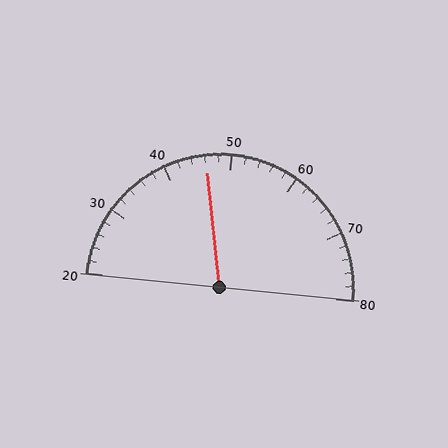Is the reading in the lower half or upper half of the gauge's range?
The reading is in the lower half of the range (20 to 80).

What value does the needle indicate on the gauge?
The needle indicates approximately 46.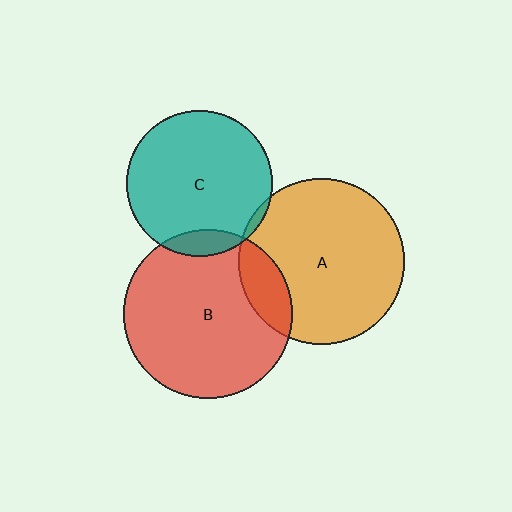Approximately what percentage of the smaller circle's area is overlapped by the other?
Approximately 10%.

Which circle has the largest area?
Circle B (red).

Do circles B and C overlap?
Yes.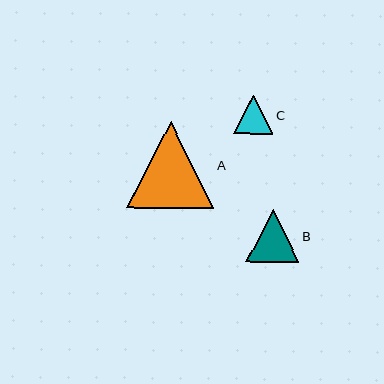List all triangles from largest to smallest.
From largest to smallest: A, B, C.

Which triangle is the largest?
Triangle A is the largest with a size of approximately 87 pixels.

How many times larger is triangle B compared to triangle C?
Triangle B is approximately 1.3 times the size of triangle C.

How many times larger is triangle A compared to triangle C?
Triangle A is approximately 2.2 times the size of triangle C.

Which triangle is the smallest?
Triangle C is the smallest with a size of approximately 39 pixels.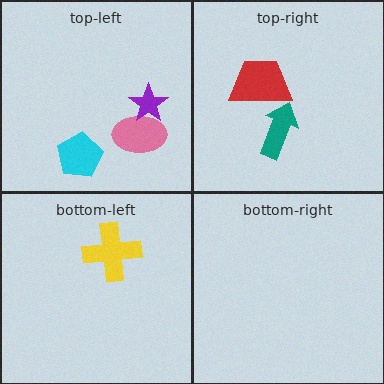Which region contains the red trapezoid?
The top-right region.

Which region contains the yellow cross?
The bottom-left region.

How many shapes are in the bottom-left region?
1.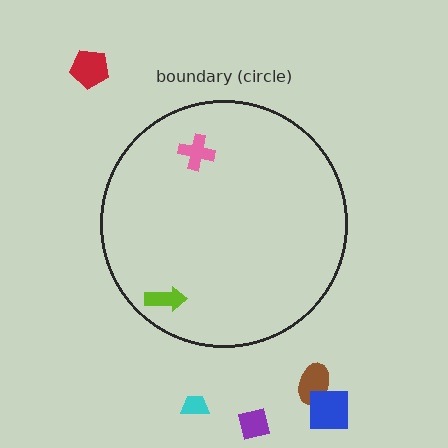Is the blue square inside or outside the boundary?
Outside.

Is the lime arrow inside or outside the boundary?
Inside.